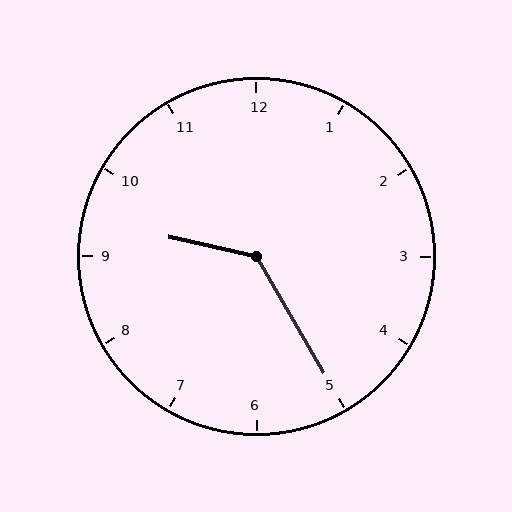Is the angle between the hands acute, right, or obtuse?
It is obtuse.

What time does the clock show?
9:25.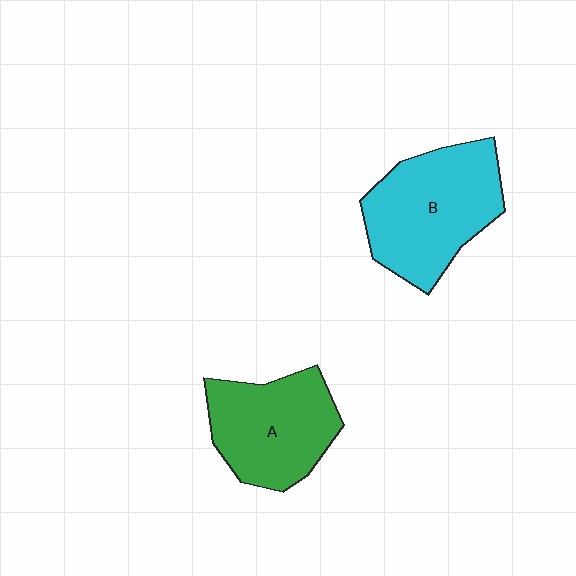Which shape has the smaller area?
Shape A (green).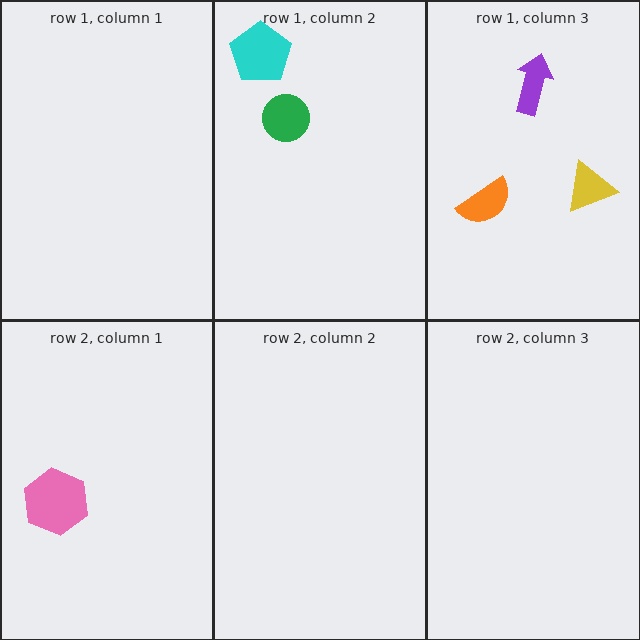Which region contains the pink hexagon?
The row 2, column 1 region.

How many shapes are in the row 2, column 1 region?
1.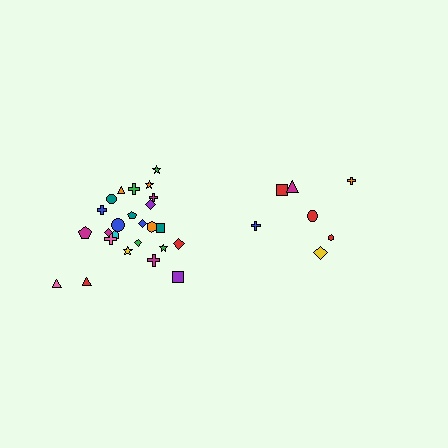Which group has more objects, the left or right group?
The left group.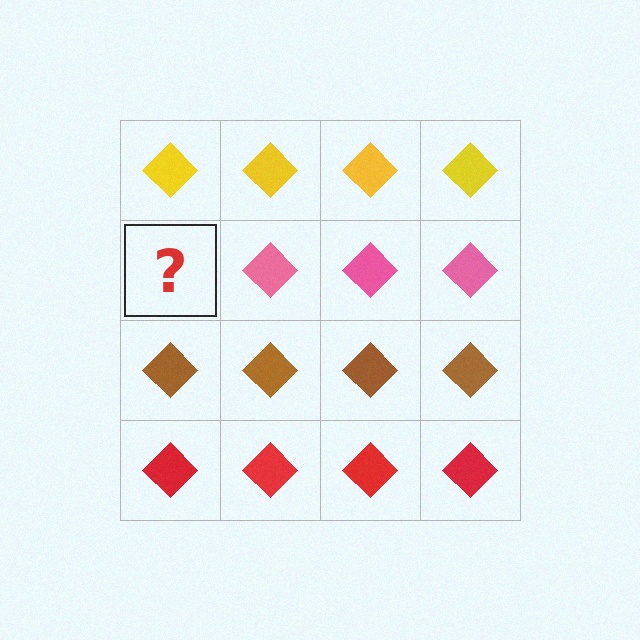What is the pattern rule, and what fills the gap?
The rule is that each row has a consistent color. The gap should be filled with a pink diamond.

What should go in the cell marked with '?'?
The missing cell should contain a pink diamond.